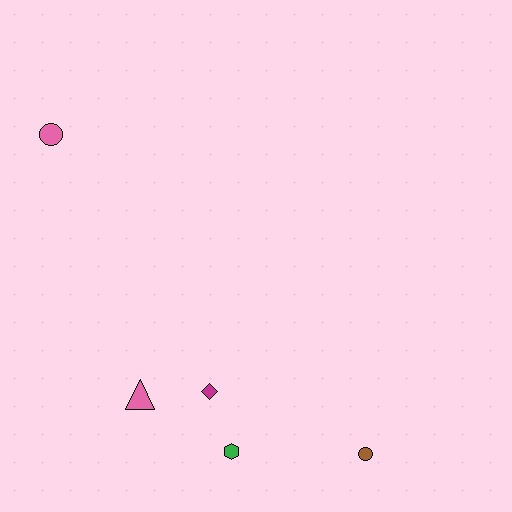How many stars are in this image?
There are no stars.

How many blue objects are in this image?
There are no blue objects.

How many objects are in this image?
There are 5 objects.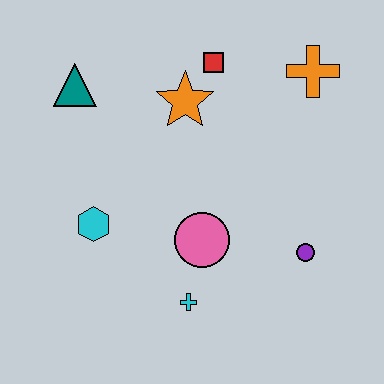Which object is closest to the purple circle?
The pink circle is closest to the purple circle.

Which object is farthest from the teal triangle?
The purple circle is farthest from the teal triangle.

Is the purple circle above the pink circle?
No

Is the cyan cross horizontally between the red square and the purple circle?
No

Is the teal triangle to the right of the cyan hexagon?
No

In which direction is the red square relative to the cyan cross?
The red square is above the cyan cross.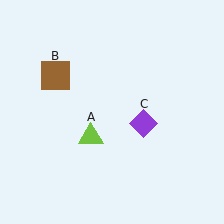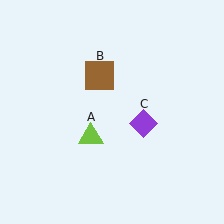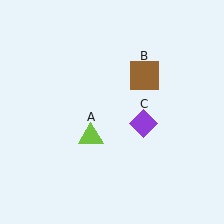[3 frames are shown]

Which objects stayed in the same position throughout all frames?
Lime triangle (object A) and purple diamond (object C) remained stationary.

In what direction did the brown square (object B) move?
The brown square (object B) moved right.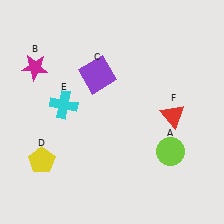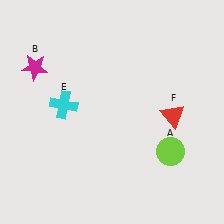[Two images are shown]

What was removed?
The purple square (C), the yellow pentagon (D) were removed in Image 2.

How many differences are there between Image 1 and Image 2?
There are 2 differences between the two images.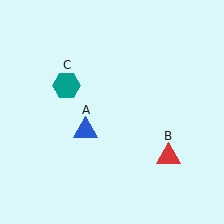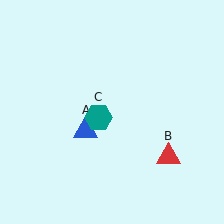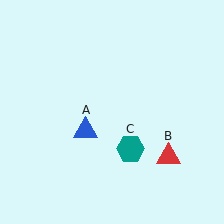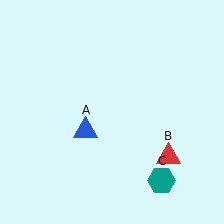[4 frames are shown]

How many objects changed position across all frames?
1 object changed position: teal hexagon (object C).